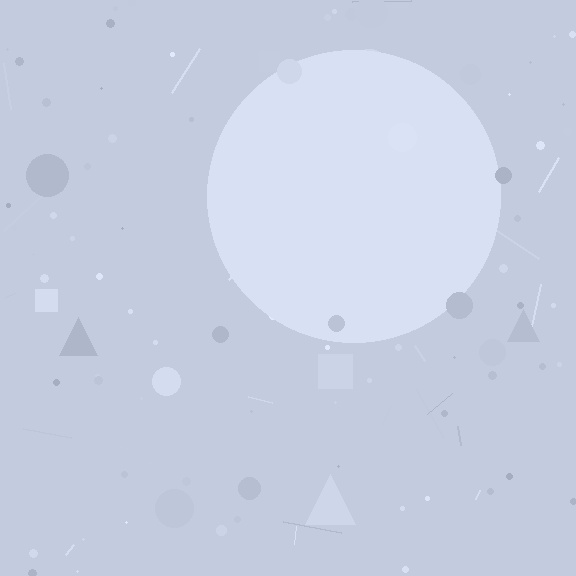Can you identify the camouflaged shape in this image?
The camouflaged shape is a circle.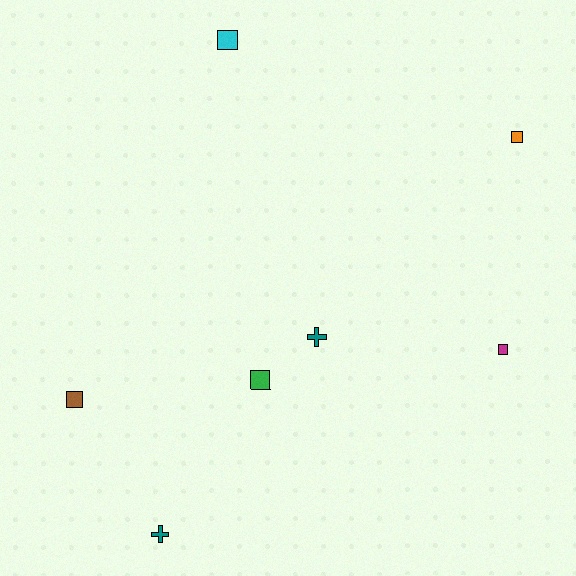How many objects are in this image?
There are 7 objects.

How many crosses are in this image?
There are 2 crosses.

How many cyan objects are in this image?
There is 1 cyan object.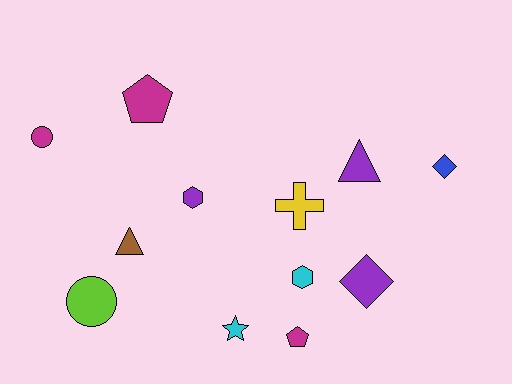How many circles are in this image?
There are 2 circles.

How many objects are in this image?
There are 12 objects.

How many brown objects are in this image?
There is 1 brown object.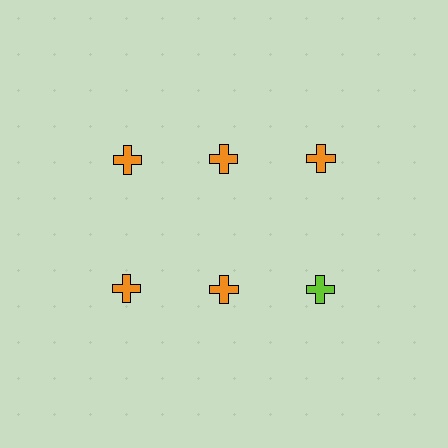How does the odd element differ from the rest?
It has a different color: lime instead of orange.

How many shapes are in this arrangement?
There are 6 shapes arranged in a grid pattern.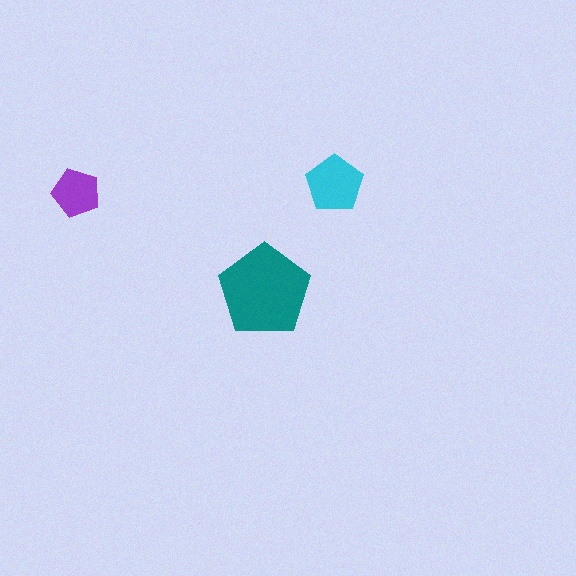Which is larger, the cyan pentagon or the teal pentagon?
The teal one.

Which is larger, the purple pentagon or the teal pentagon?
The teal one.